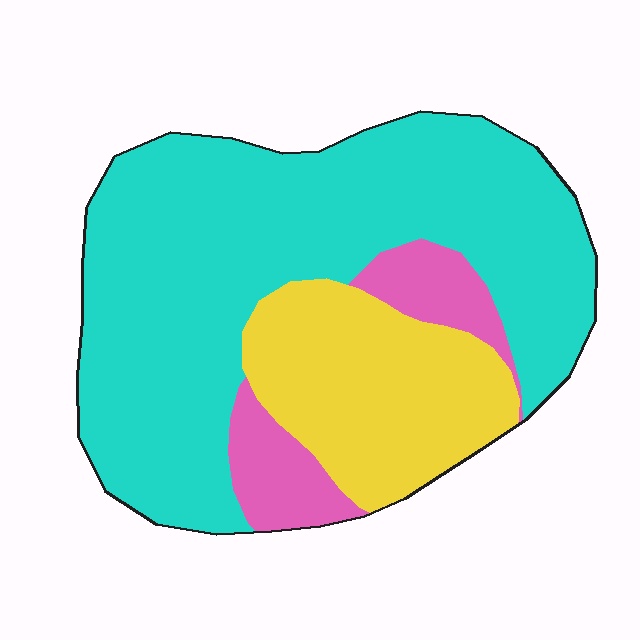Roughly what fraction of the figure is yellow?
Yellow takes up between a sixth and a third of the figure.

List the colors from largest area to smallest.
From largest to smallest: cyan, yellow, pink.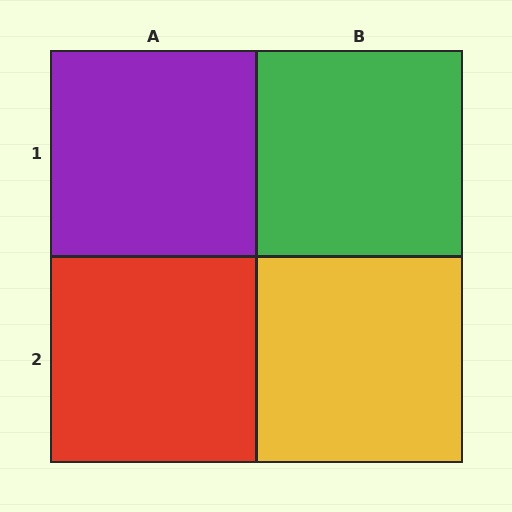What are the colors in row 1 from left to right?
Purple, green.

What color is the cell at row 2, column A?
Red.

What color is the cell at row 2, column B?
Yellow.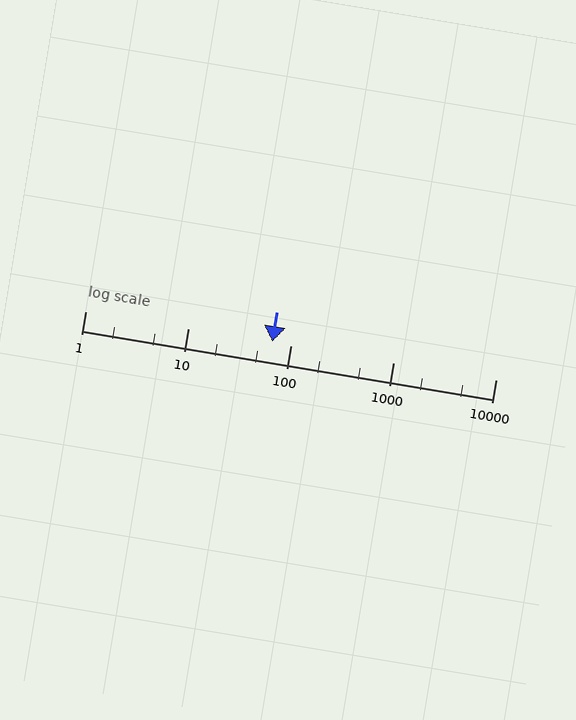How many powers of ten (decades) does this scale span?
The scale spans 4 decades, from 1 to 10000.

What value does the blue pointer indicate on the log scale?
The pointer indicates approximately 66.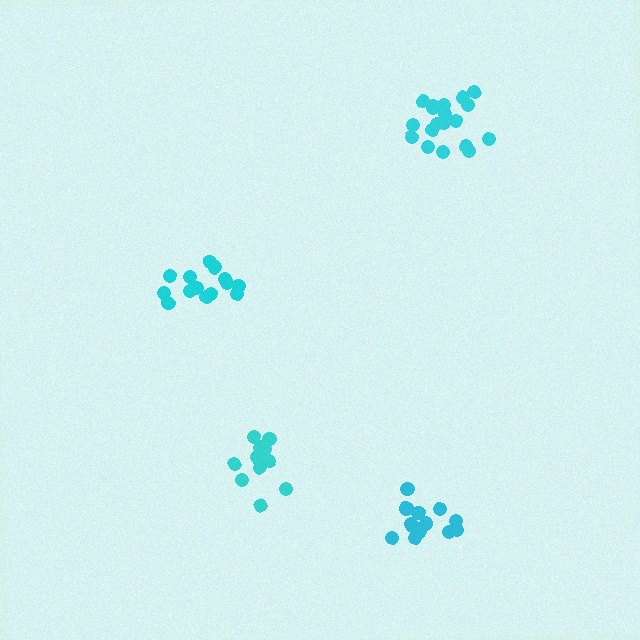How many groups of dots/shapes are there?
There are 4 groups.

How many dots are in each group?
Group 1: 14 dots, Group 2: 19 dots, Group 3: 14 dots, Group 4: 16 dots (63 total).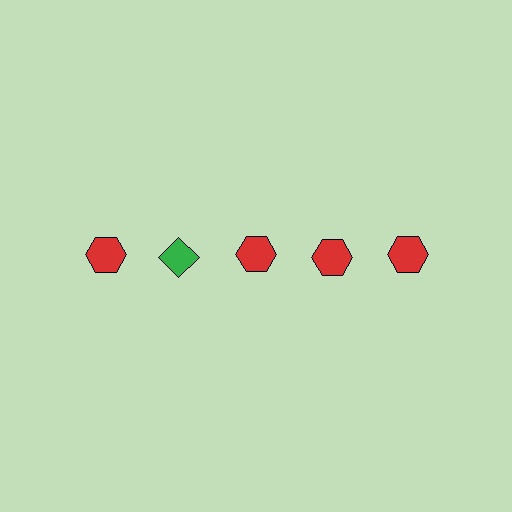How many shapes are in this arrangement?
There are 5 shapes arranged in a grid pattern.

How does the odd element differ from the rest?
It differs in both color (green instead of red) and shape (diamond instead of hexagon).